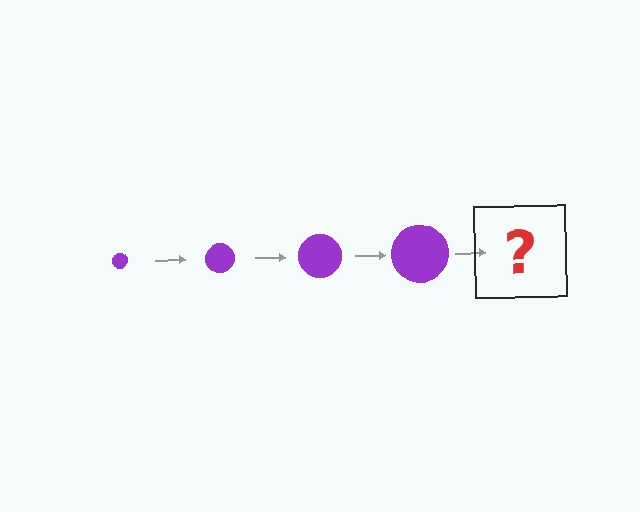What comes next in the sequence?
The next element should be a purple circle, larger than the previous one.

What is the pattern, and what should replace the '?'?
The pattern is that the circle gets progressively larger each step. The '?' should be a purple circle, larger than the previous one.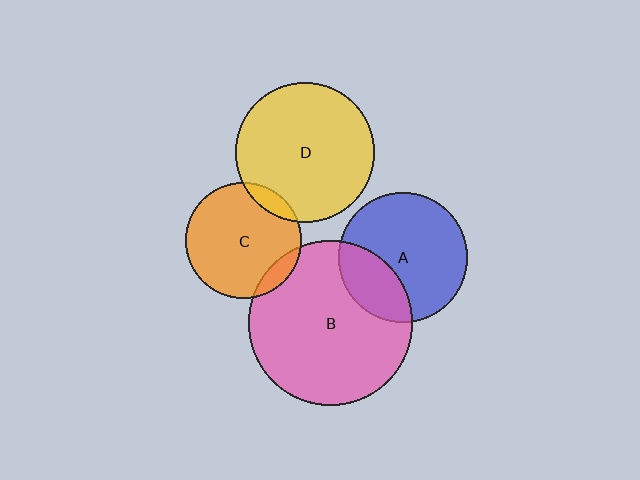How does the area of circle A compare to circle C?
Approximately 1.3 times.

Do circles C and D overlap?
Yes.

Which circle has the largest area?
Circle B (pink).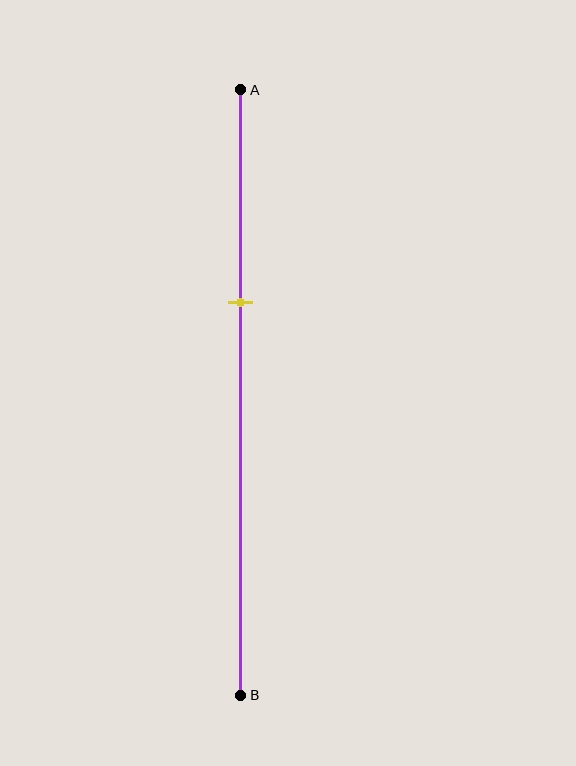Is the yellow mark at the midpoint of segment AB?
No, the mark is at about 35% from A, not at the 50% midpoint.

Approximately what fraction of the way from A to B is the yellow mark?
The yellow mark is approximately 35% of the way from A to B.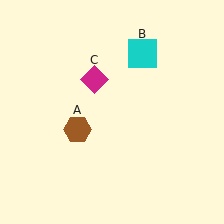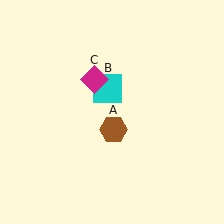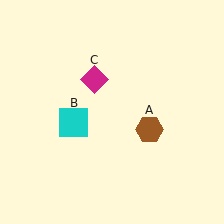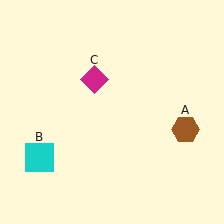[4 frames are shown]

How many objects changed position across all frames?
2 objects changed position: brown hexagon (object A), cyan square (object B).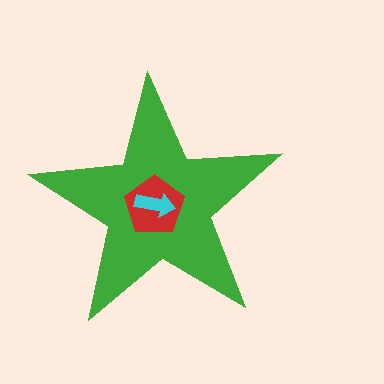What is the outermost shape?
The green star.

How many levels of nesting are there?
3.